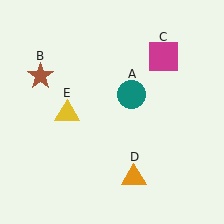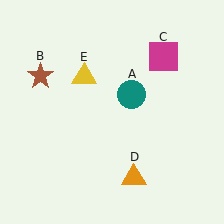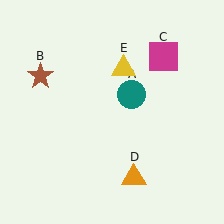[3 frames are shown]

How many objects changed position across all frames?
1 object changed position: yellow triangle (object E).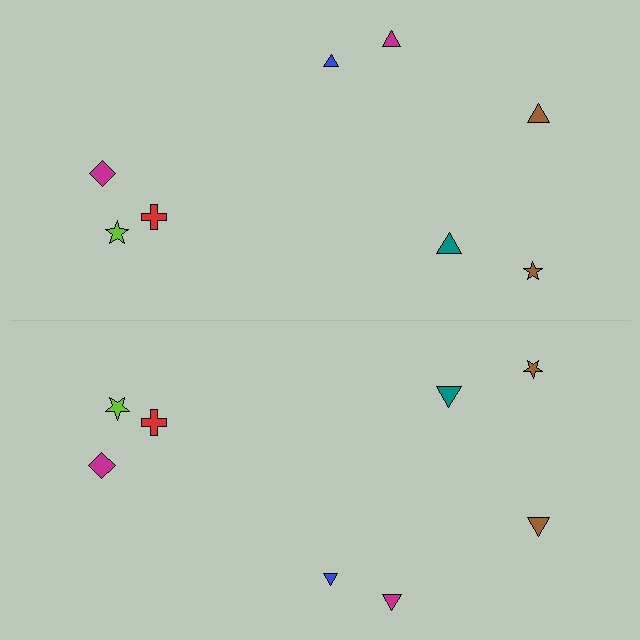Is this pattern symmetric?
Yes, this pattern has bilateral (reflection) symmetry.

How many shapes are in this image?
There are 16 shapes in this image.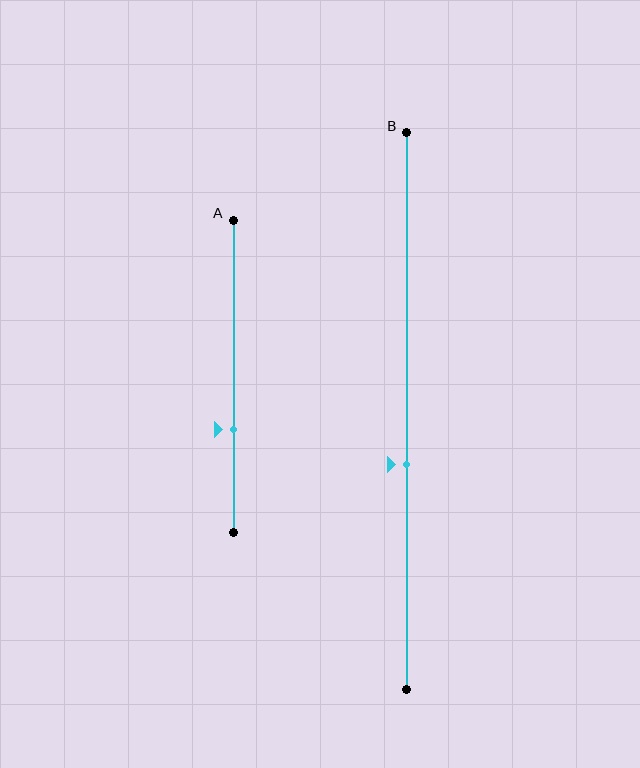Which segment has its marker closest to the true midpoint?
Segment B has its marker closest to the true midpoint.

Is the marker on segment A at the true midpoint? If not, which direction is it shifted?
No, the marker on segment A is shifted downward by about 17% of the segment length.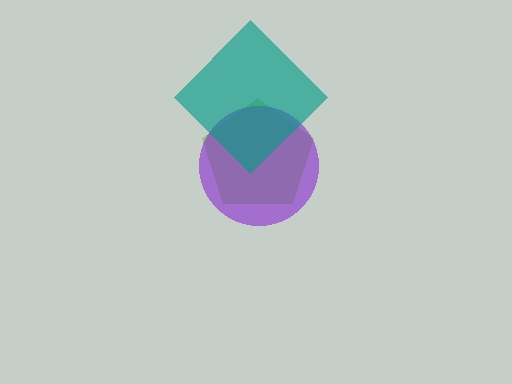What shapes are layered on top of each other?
The layered shapes are: a lime pentagon, a purple circle, a teal diamond.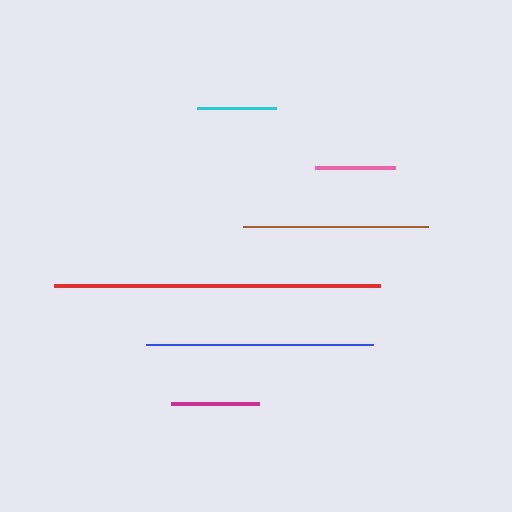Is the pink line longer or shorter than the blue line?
The blue line is longer than the pink line.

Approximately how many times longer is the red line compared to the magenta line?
The red line is approximately 3.7 times the length of the magenta line.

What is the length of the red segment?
The red segment is approximately 325 pixels long.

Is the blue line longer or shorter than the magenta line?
The blue line is longer than the magenta line.